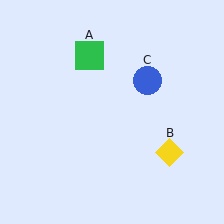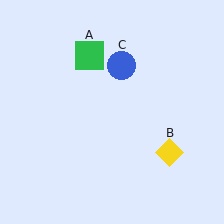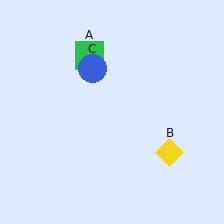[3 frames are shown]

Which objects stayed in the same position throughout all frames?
Green square (object A) and yellow diamond (object B) remained stationary.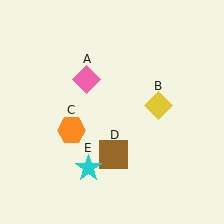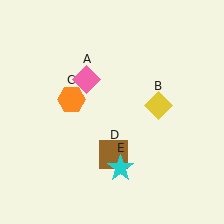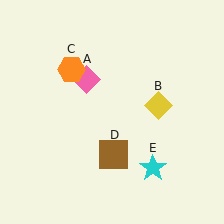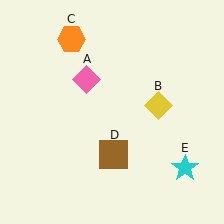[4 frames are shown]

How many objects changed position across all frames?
2 objects changed position: orange hexagon (object C), cyan star (object E).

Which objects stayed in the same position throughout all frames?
Pink diamond (object A) and yellow diamond (object B) and brown square (object D) remained stationary.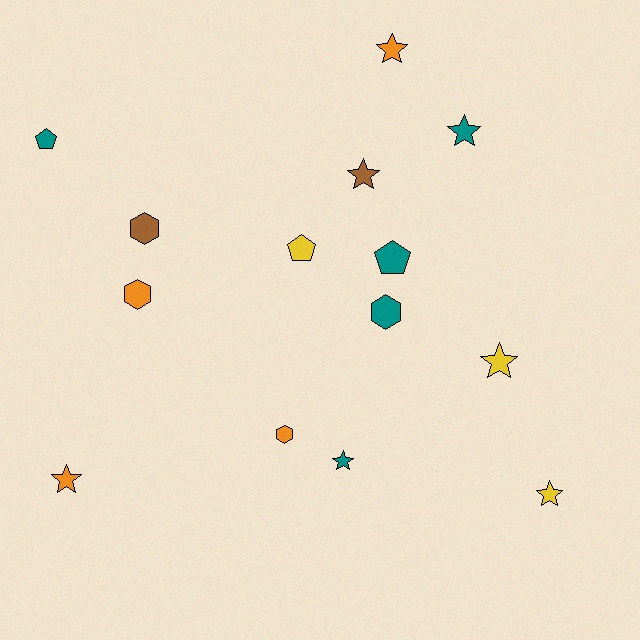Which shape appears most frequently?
Star, with 7 objects.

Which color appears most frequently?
Teal, with 5 objects.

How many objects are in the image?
There are 14 objects.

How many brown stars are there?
There is 1 brown star.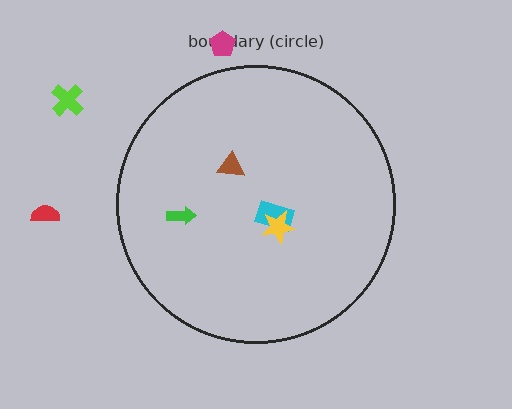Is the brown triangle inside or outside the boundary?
Inside.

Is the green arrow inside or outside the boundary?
Inside.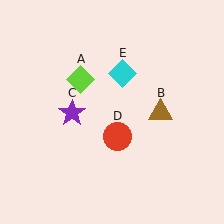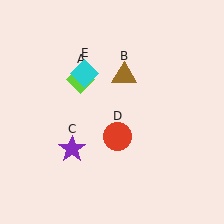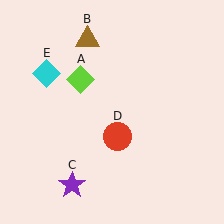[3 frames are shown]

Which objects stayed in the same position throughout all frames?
Lime diamond (object A) and red circle (object D) remained stationary.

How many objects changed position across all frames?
3 objects changed position: brown triangle (object B), purple star (object C), cyan diamond (object E).